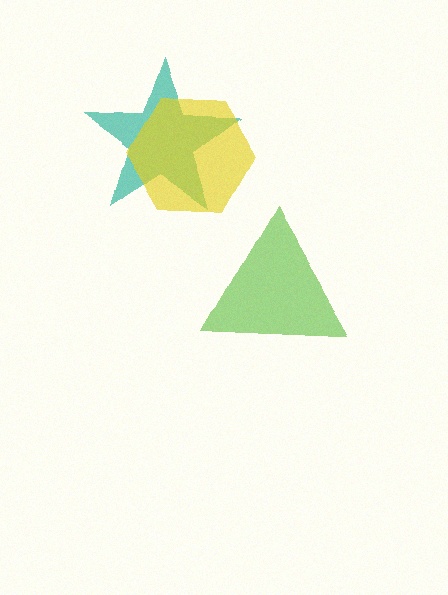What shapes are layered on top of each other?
The layered shapes are: a teal star, a yellow hexagon, a lime triangle.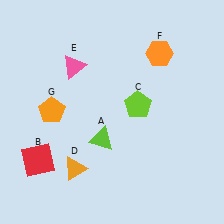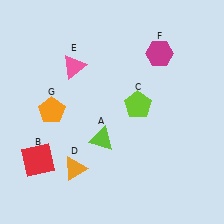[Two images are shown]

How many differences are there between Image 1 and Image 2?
There is 1 difference between the two images.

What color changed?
The hexagon (F) changed from orange in Image 1 to magenta in Image 2.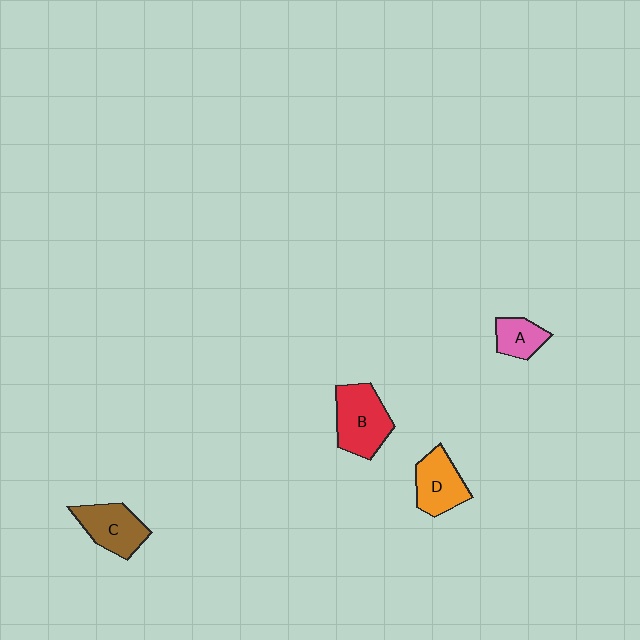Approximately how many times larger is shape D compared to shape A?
Approximately 1.5 times.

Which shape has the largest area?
Shape B (red).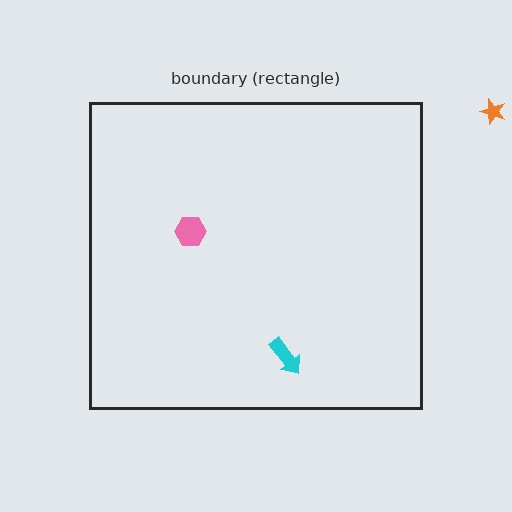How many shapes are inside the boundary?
2 inside, 1 outside.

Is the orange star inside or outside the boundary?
Outside.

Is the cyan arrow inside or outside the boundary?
Inside.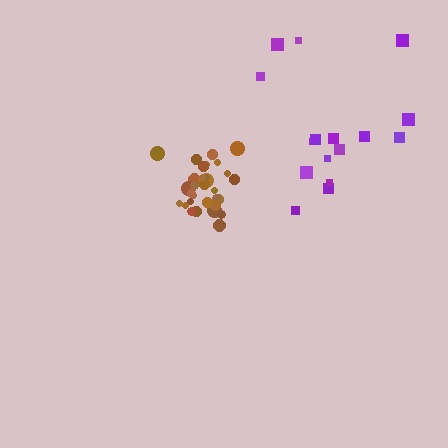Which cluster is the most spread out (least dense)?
Purple.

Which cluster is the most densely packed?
Brown.